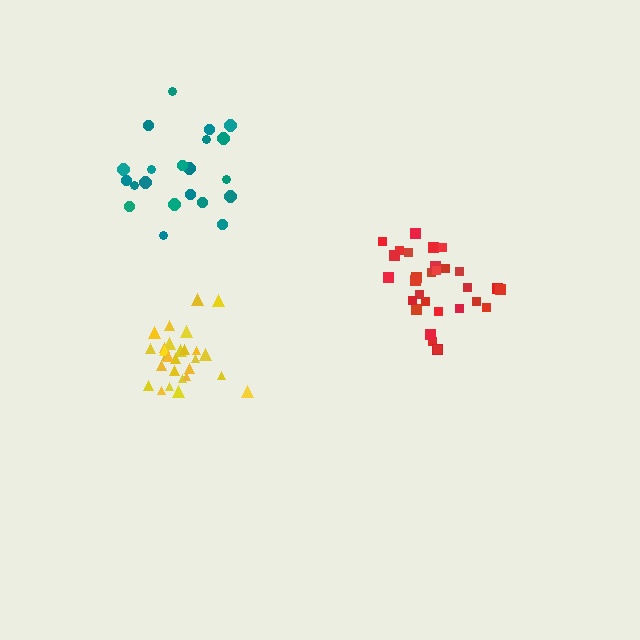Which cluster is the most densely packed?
Yellow.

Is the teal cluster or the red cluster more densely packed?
Red.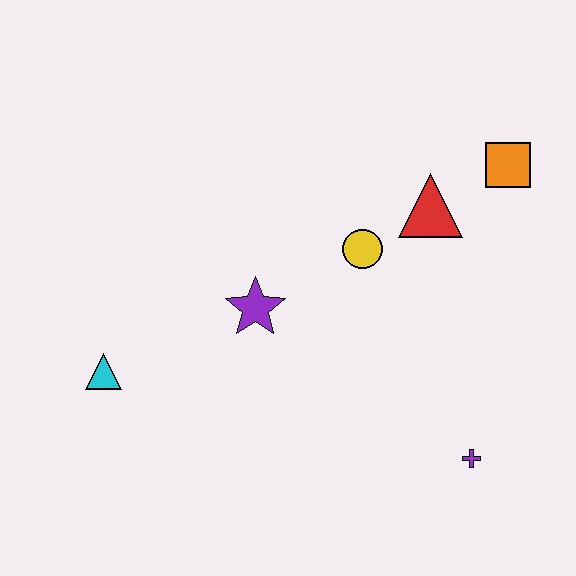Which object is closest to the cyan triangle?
The purple star is closest to the cyan triangle.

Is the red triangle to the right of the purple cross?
No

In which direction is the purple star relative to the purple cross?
The purple star is to the left of the purple cross.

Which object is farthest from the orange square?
The cyan triangle is farthest from the orange square.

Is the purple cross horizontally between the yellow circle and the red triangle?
No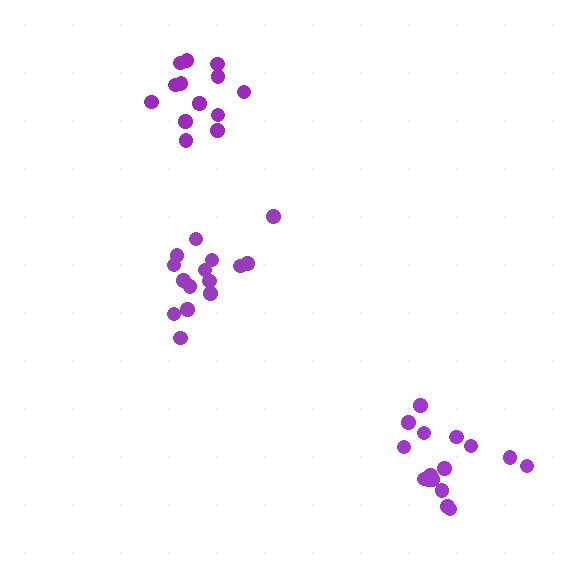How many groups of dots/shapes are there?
There are 3 groups.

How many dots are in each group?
Group 1: 13 dots, Group 2: 15 dots, Group 3: 18 dots (46 total).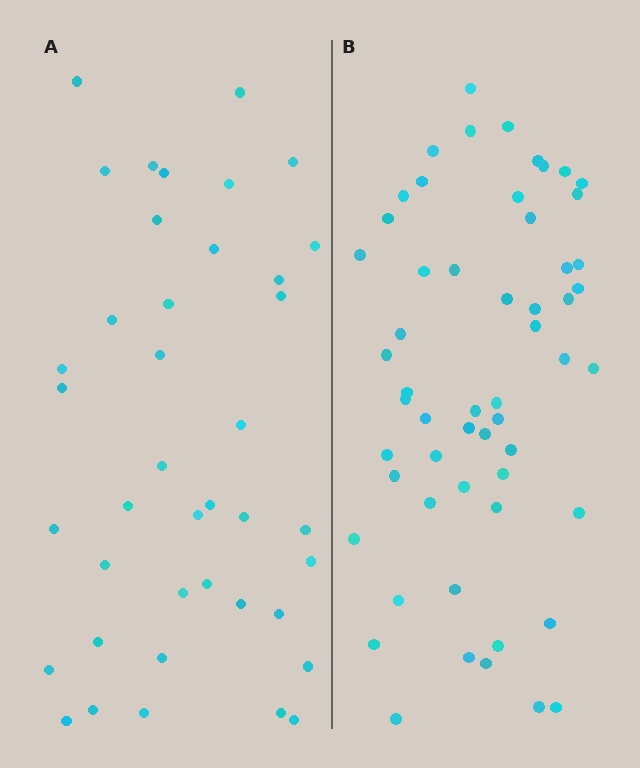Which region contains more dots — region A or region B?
Region B (the right region) has more dots.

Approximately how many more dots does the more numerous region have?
Region B has approximately 15 more dots than region A.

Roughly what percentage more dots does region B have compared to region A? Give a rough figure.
About 40% more.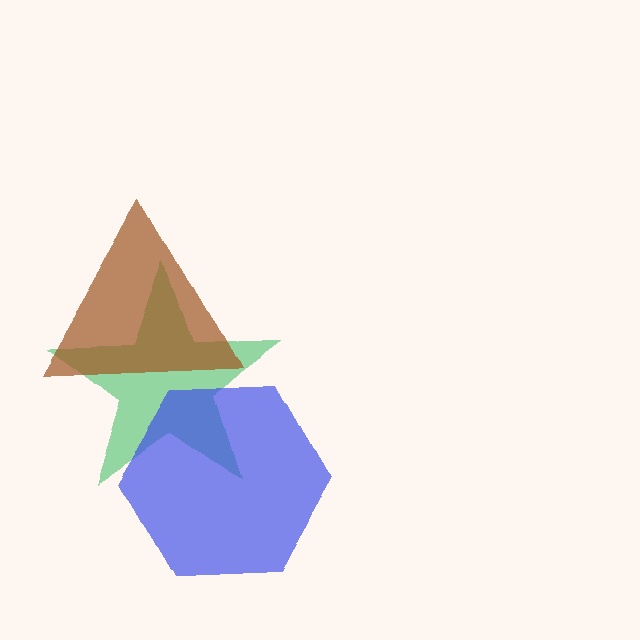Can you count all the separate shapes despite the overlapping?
Yes, there are 3 separate shapes.